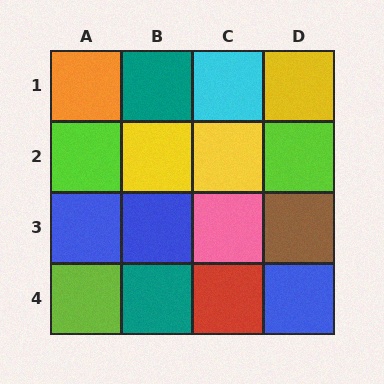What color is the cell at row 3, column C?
Pink.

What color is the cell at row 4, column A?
Lime.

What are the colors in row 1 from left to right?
Orange, teal, cyan, yellow.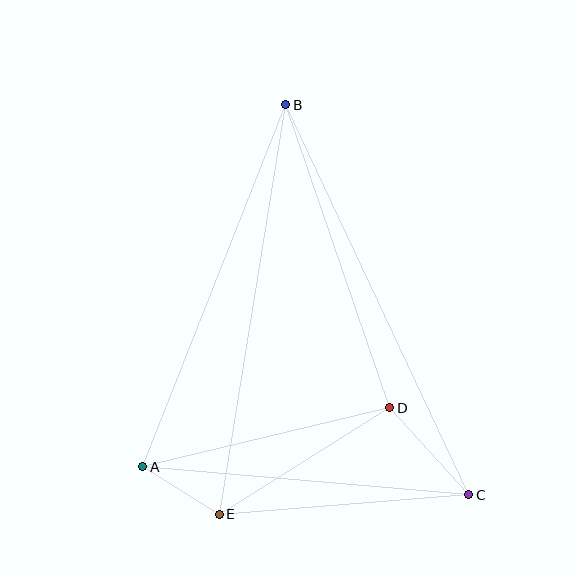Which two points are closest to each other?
Points A and E are closest to each other.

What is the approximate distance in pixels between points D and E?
The distance between D and E is approximately 201 pixels.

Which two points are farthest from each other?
Points B and C are farthest from each other.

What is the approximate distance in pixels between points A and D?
The distance between A and D is approximately 254 pixels.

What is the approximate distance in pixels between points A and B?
The distance between A and B is approximately 389 pixels.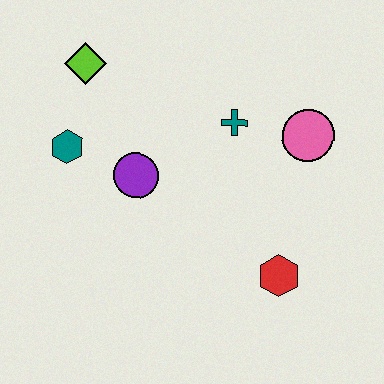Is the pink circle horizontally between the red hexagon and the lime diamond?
No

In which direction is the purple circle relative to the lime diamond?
The purple circle is below the lime diamond.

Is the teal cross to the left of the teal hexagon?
No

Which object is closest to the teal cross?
The pink circle is closest to the teal cross.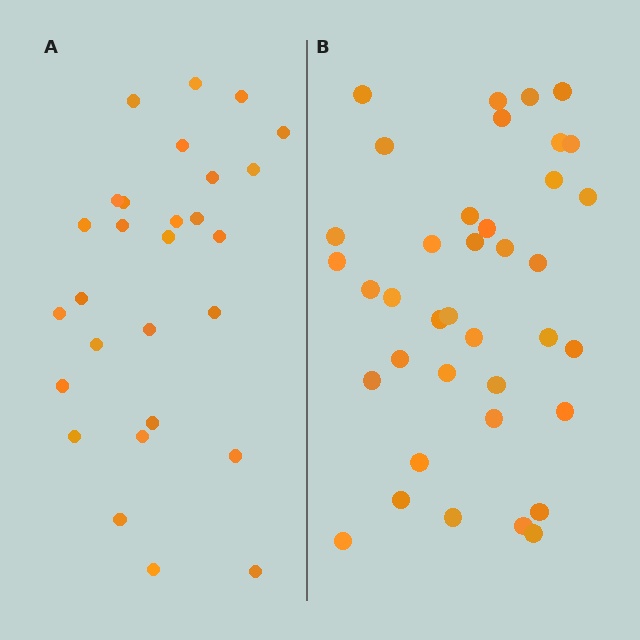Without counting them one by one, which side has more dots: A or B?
Region B (the right region) has more dots.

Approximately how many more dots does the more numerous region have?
Region B has roughly 10 or so more dots than region A.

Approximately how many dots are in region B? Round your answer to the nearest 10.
About 40 dots. (The exact count is 38, which rounds to 40.)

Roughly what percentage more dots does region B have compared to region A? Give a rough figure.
About 35% more.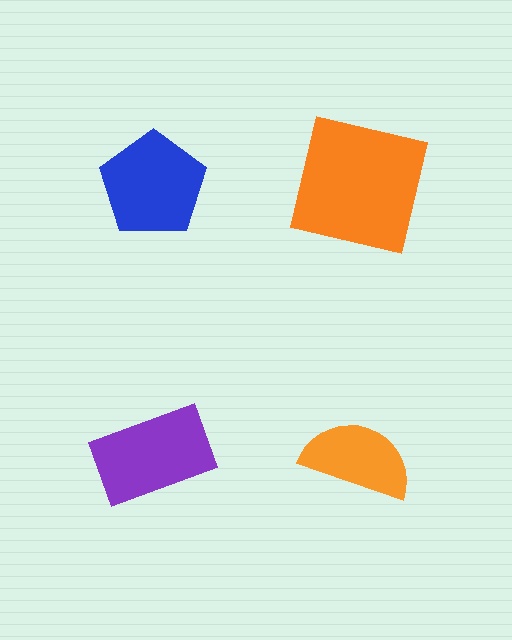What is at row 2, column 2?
An orange semicircle.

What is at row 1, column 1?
A blue pentagon.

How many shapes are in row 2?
2 shapes.